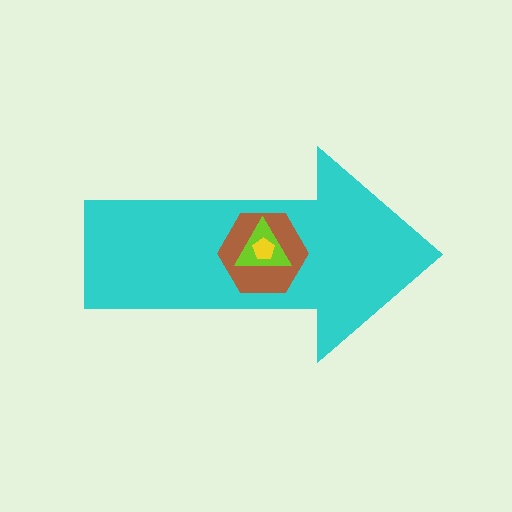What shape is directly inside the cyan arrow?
The brown hexagon.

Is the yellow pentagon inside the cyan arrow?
Yes.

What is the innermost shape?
The yellow pentagon.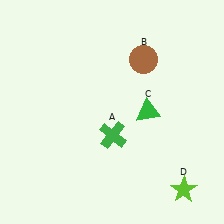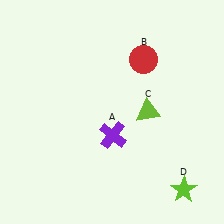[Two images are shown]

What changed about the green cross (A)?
In Image 1, A is green. In Image 2, it changed to purple.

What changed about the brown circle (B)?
In Image 1, B is brown. In Image 2, it changed to red.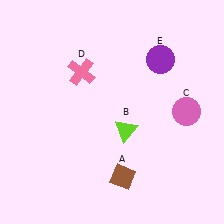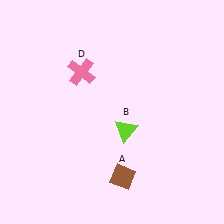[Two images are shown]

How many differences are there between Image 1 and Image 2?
There are 2 differences between the two images.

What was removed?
The purple circle (E), the pink circle (C) were removed in Image 2.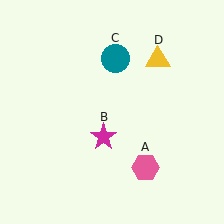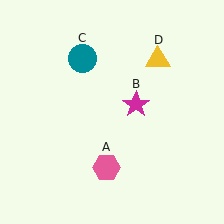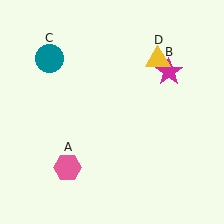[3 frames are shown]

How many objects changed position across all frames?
3 objects changed position: pink hexagon (object A), magenta star (object B), teal circle (object C).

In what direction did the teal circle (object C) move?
The teal circle (object C) moved left.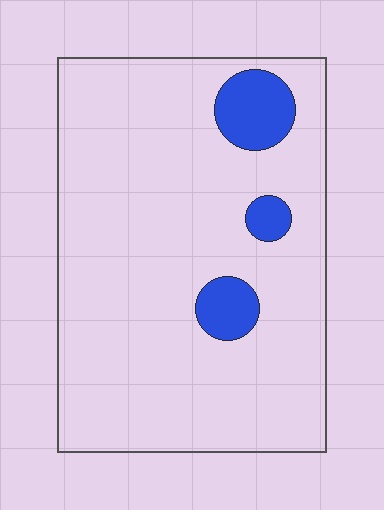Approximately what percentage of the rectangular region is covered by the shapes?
Approximately 10%.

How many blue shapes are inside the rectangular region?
3.